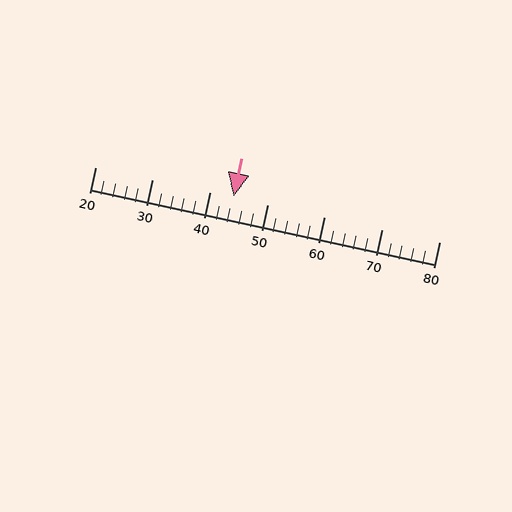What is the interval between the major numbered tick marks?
The major tick marks are spaced 10 units apart.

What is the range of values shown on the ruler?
The ruler shows values from 20 to 80.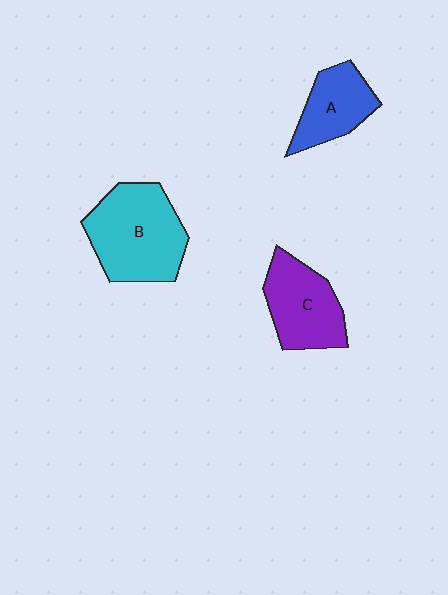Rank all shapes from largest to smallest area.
From largest to smallest: B (cyan), C (purple), A (blue).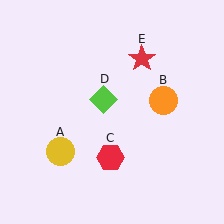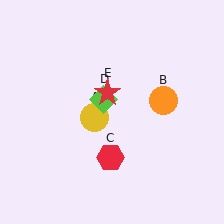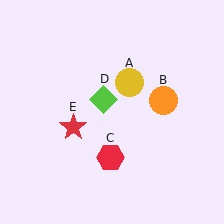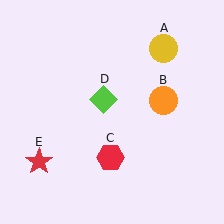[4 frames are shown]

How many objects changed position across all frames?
2 objects changed position: yellow circle (object A), red star (object E).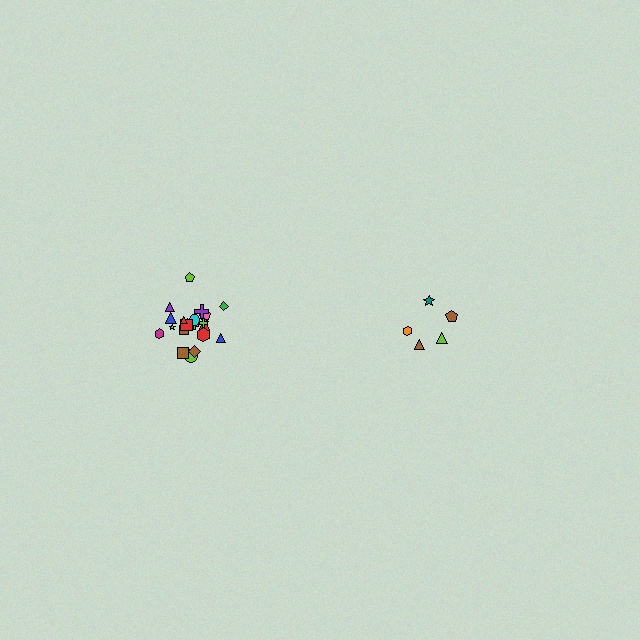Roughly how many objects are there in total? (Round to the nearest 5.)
Roughly 25 objects in total.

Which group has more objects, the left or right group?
The left group.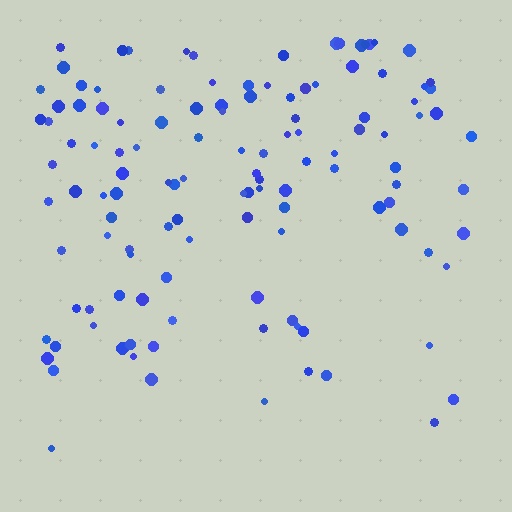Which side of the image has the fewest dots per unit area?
The bottom.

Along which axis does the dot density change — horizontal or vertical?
Vertical.